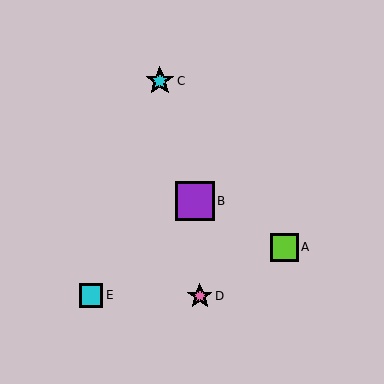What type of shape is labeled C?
Shape C is a cyan star.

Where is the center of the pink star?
The center of the pink star is at (200, 296).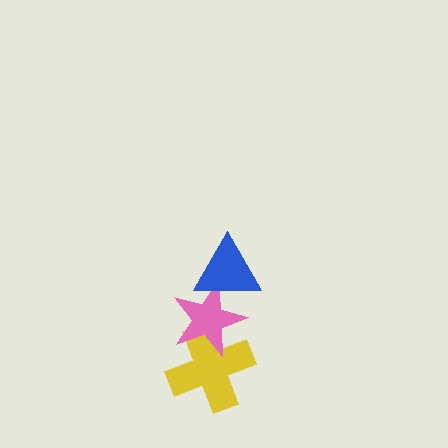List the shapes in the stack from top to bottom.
From top to bottom: the blue triangle, the pink star, the yellow cross.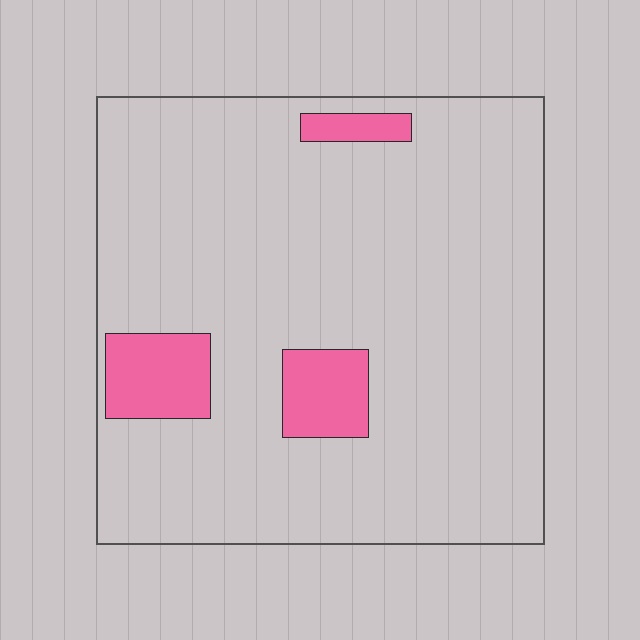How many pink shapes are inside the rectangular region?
3.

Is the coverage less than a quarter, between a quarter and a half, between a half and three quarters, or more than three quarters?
Less than a quarter.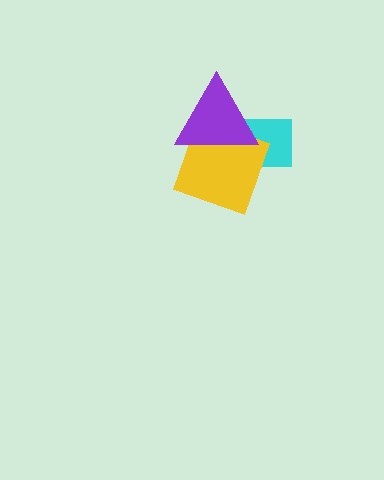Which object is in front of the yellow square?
The purple triangle is in front of the yellow square.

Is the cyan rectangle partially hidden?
Yes, it is partially covered by another shape.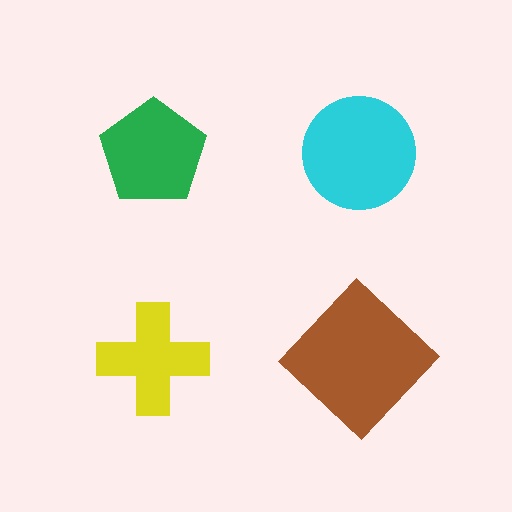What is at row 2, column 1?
A yellow cross.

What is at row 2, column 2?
A brown diamond.